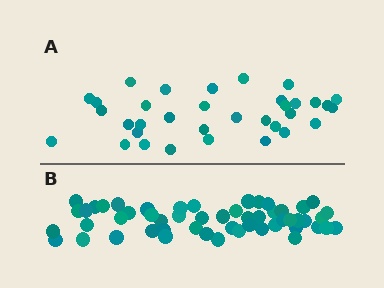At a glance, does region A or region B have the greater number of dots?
Region B (the bottom region) has more dots.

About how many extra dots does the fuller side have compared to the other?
Region B has approximately 20 more dots than region A.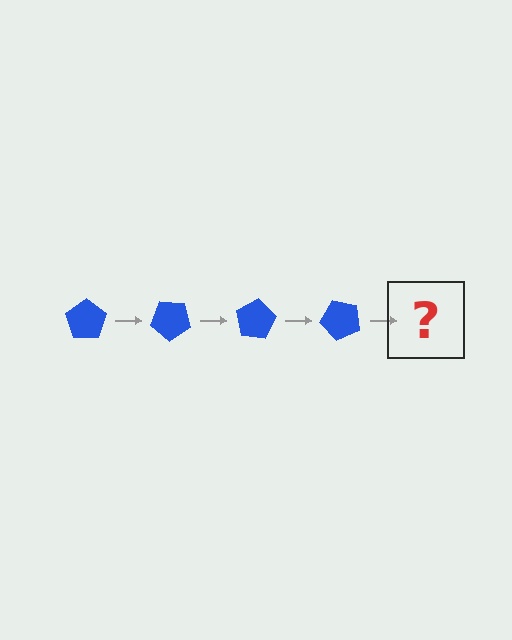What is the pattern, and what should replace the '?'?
The pattern is that the pentagon rotates 40 degrees each step. The '?' should be a blue pentagon rotated 160 degrees.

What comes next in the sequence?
The next element should be a blue pentagon rotated 160 degrees.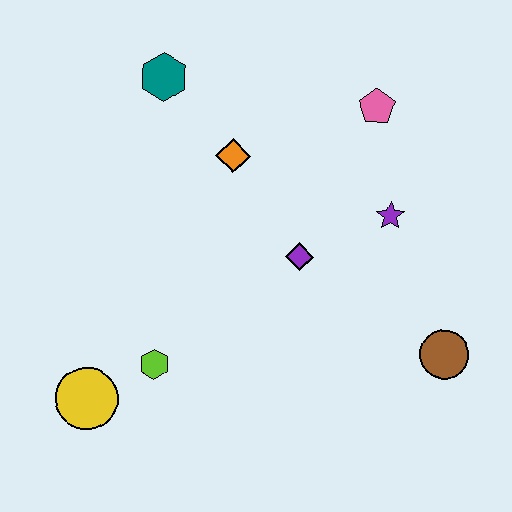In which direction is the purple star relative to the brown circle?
The purple star is above the brown circle.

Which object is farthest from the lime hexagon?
The pink pentagon is farthest from the lime hexagon.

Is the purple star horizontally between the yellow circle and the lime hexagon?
No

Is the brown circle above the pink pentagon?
No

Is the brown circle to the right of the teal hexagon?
Yes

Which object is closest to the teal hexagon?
The orange diamond is closest to the teal hexagon.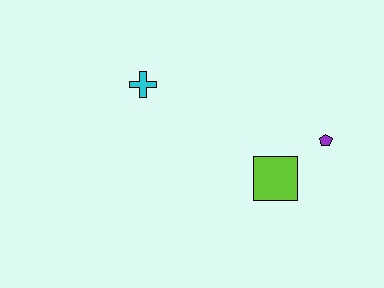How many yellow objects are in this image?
There are no yellow objects.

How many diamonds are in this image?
There are no diamonds.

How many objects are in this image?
There are 3 objects.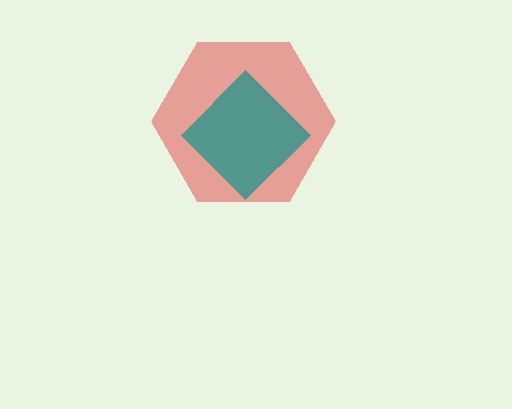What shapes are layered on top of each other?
The layered shapes are: a red hexagon, a teal diamond.